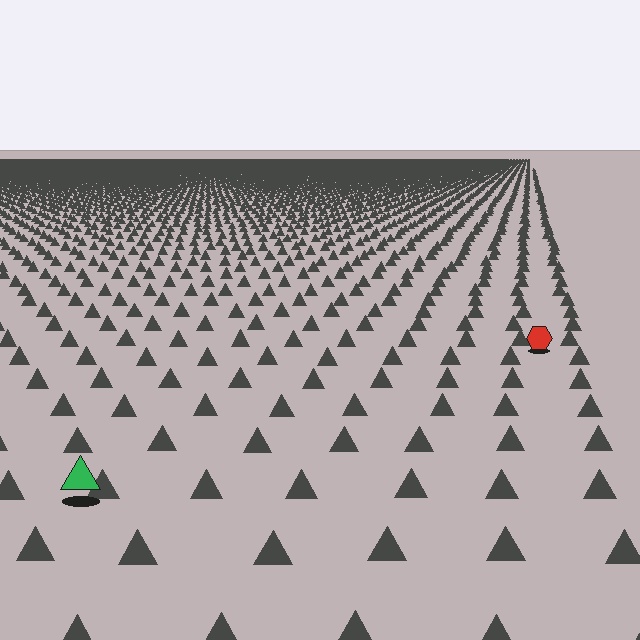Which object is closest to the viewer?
The green triangle is closest. The texture marks near it are larger and more spread out.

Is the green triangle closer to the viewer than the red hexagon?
Yes. The green triangle is closer — you can tell from the texture gradient: the ground texture is coarser near it.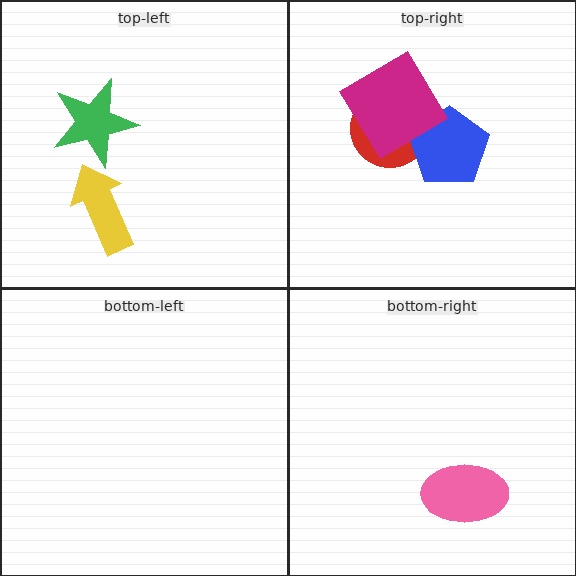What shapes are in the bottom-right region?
The pink ellipse.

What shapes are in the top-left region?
The green star, the yellow arrow.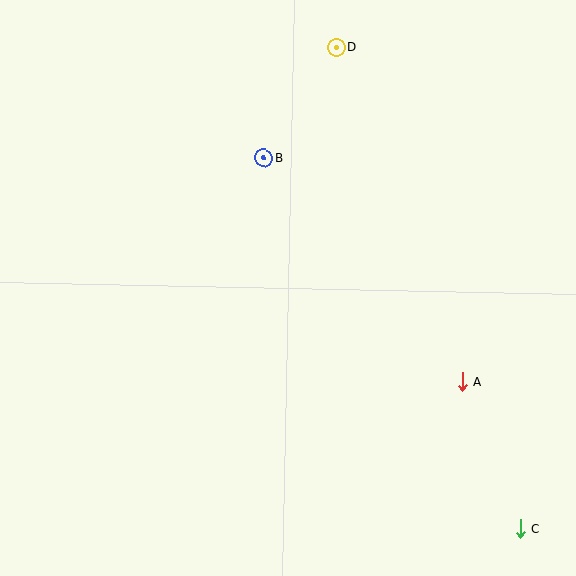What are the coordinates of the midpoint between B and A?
The midpoint between B and A is at (363, 270).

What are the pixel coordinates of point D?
Point D is at (336, 47).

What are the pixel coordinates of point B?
Point B is at (263, 158).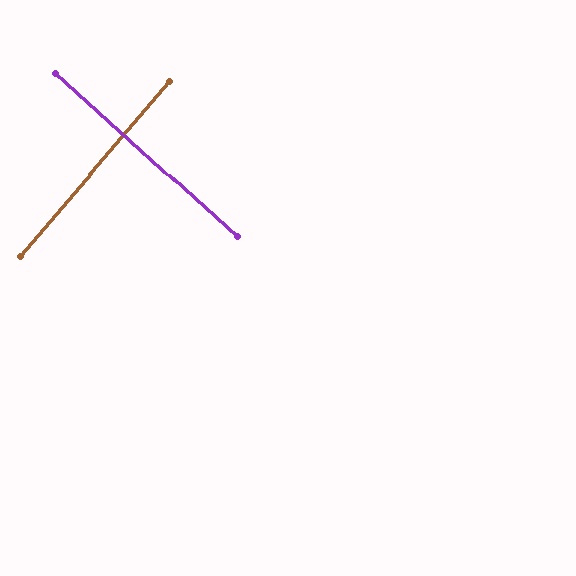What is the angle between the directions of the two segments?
Approximately 88 degrees.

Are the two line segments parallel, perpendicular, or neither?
Perpendicular — they meet at approximately 88°.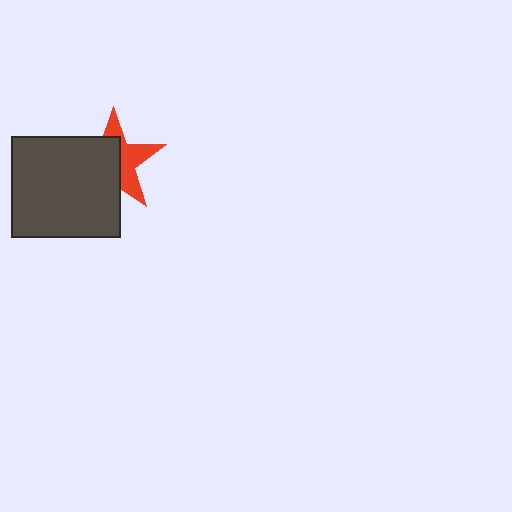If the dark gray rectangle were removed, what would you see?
You would see the complete red star.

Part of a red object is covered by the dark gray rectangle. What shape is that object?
It is a star.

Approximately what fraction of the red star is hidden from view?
Roughly 57% of the red star is hidden behind the dark gray rectangle.